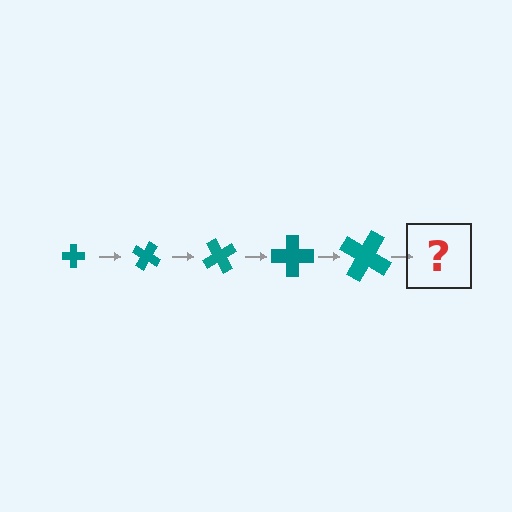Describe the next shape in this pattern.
It should be a cross, larger than the previous one and rotated 150 degrees from the start.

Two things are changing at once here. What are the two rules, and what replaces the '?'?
The two rules are that the cross grows larger each step and it rotates 30 degrees each step. The '?' should be a cross, larger than the previous one and rotated 150 degrees from the start.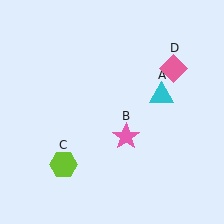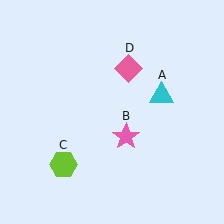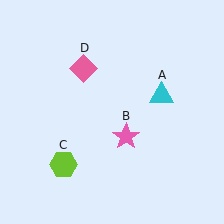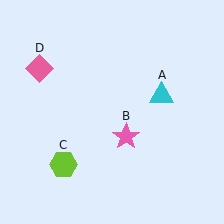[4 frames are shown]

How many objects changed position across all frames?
1 object changed position: pink diamond (object D).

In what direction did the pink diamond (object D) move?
The pink diamond (object D) moved left.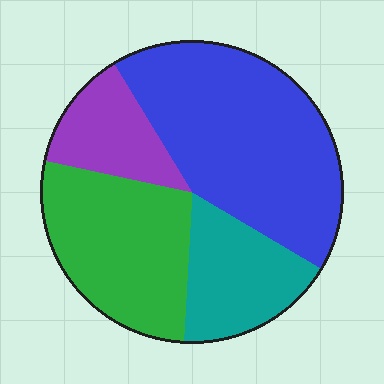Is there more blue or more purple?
Blue.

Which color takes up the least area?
Purple, at roughly 15%.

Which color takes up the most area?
Blue, at roughly 40%.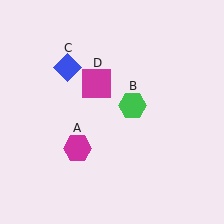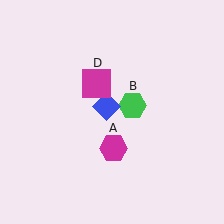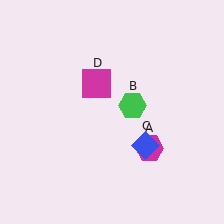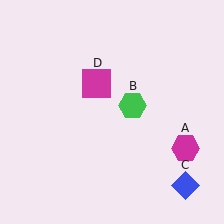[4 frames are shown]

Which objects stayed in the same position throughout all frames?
Green hexagon (object B) and magenta square (object D) remained stationary.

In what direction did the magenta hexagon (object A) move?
The magenta hexagon (object A) moved right.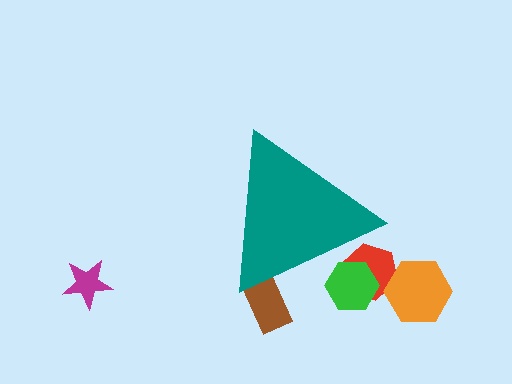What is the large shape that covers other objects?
A teal triangle.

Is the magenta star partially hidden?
No, the magenta star is fully visible.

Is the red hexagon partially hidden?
Yes, the red hexagon is partially hidden behind the teal triangle.